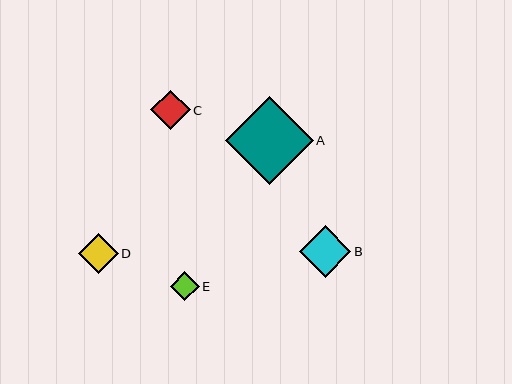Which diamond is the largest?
Diamond A is the largest with a size of approximately 87 pixels.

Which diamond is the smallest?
Diamond E is the smallest with a size of approximately 29 pixels.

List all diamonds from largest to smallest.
From largest to smallest: A, B, D, C, E.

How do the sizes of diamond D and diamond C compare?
Diamond D and diamond C are approximately the same size.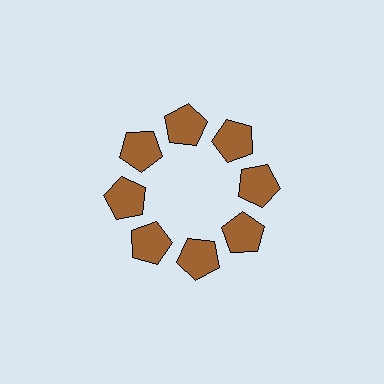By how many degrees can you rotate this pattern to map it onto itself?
The pattern maps onto itself every 45 degrees of rotation.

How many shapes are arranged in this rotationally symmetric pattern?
There are 8 shapes, arranged in 8 groups of 1.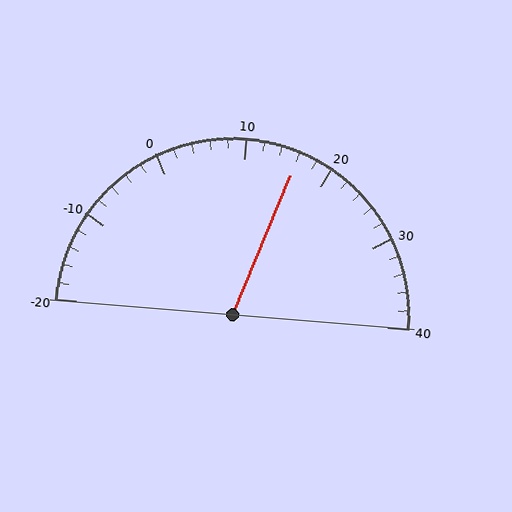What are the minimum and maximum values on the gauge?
The gauge ranges from -20 to 40.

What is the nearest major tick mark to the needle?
The nearest major tick mark is 20.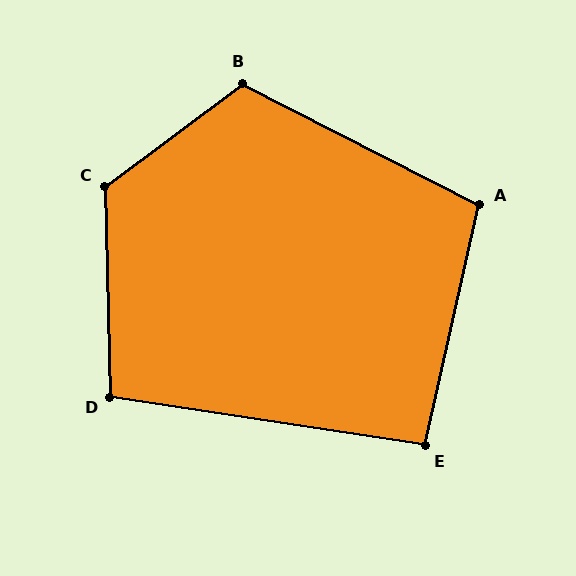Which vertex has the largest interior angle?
C, at approximately 126 degrees.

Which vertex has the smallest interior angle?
E, at approximately 94 degrees.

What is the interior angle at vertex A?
Approximately 104 degrees (obtuse).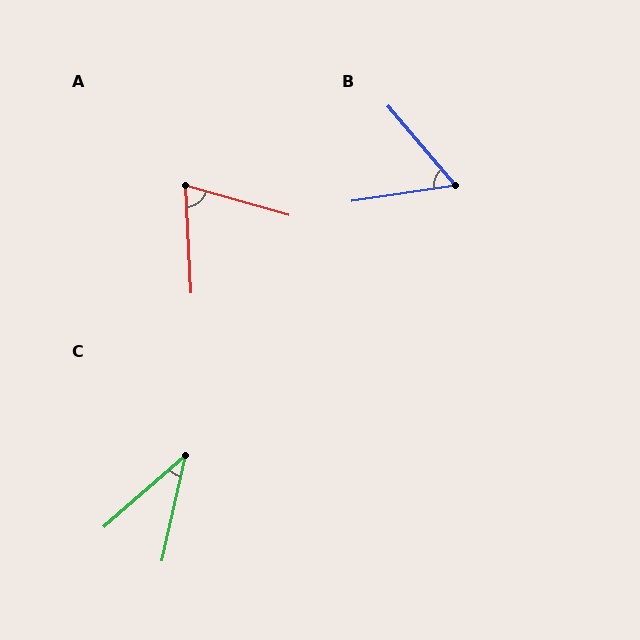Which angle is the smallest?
C, at approximately 37 degrees.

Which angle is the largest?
A, at approximately 71 degrees.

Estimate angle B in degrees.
Approximately 58 degrees.